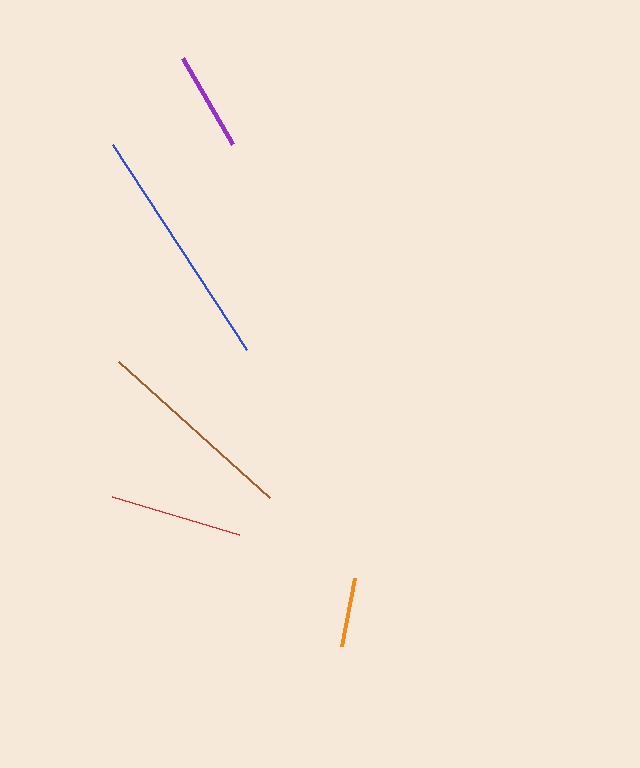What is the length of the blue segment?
The blue segment is approximately 245 pixels long.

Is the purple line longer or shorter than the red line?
The red line is longer than the purple line.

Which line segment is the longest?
The blue line is the longest at approximately 245 pixels.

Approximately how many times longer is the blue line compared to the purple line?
The blue line is approximately 2.5 times the length of the purple line.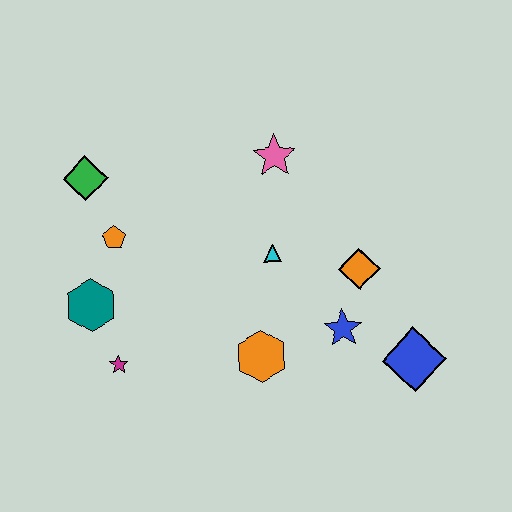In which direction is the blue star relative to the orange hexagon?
The blue star is to the right of the orange hexagon.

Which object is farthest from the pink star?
The magenta star is farthest from the pink star.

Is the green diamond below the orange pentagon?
No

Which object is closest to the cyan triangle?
The orange diamond is closest to the cyan triangle.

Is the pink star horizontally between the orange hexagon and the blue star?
Yes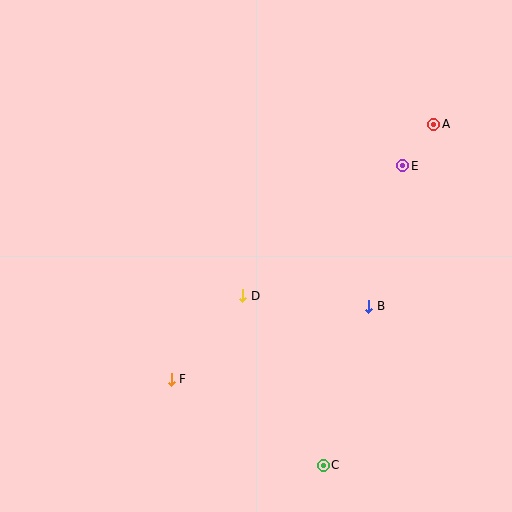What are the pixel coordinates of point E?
Point E is at (403, 166).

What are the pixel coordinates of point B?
Point B is at (369, 306).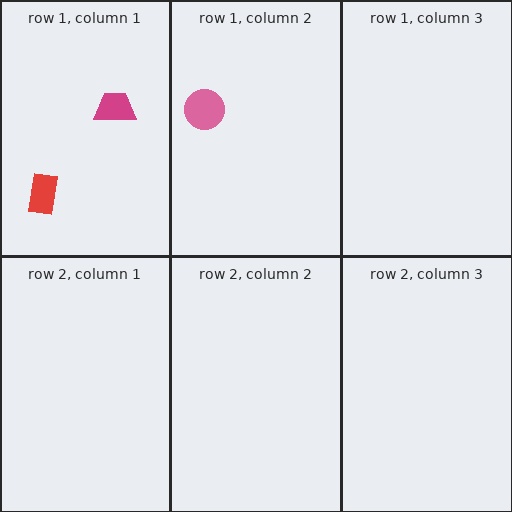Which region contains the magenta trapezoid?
The row 1, column 1 region.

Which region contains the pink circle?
The row 1, column 2 region.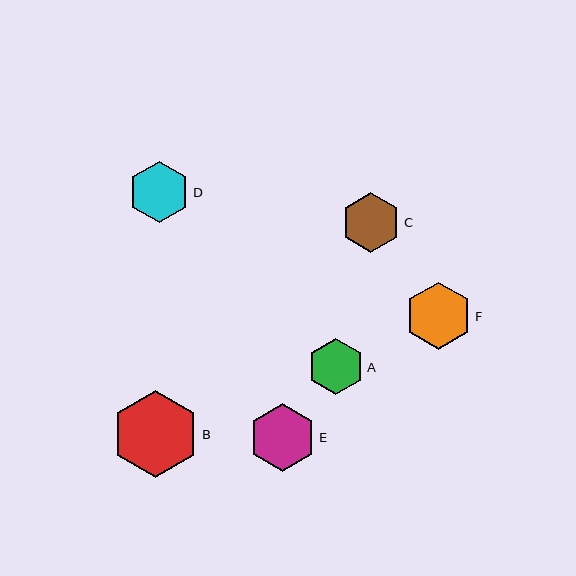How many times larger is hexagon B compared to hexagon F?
Hexagon B is approximately 1.3 times the size of hexagon F.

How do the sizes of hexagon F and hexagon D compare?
Hexagon F and hexagon D are approximately the same size.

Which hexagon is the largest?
Hexagon B is the largest with a size of approximately 88 pixels.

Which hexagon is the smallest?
Hexagon A is the smallest with a size of approximately 56 pixels.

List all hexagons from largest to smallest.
From largest to smallest: B, E, F, D, C, A.